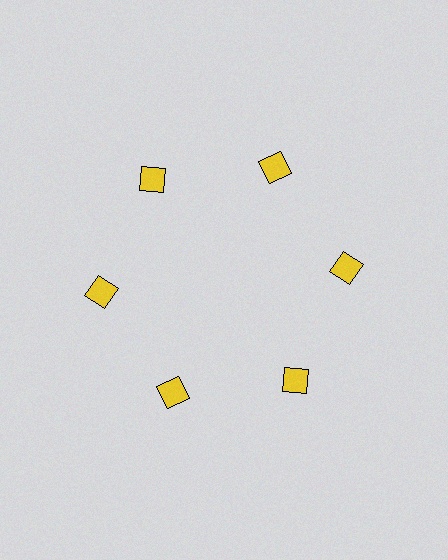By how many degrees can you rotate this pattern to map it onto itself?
The pattern maps onto itself every 60 degrees of rotation.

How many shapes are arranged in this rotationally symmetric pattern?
There are 6 shapes, arranged in 6 groups of 1.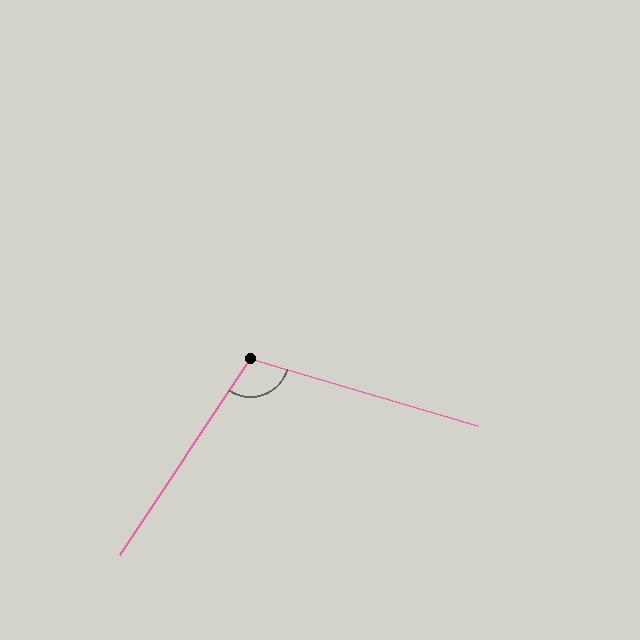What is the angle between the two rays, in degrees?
Approximately 107 degrees.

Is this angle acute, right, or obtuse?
It is obtuse.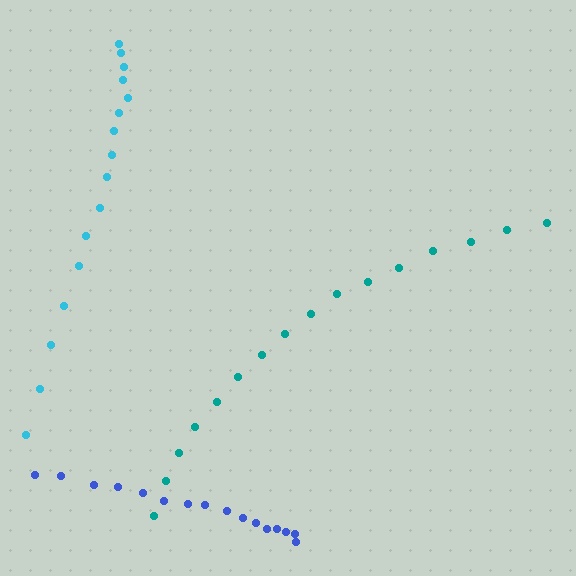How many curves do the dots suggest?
There are 3 distinct paths.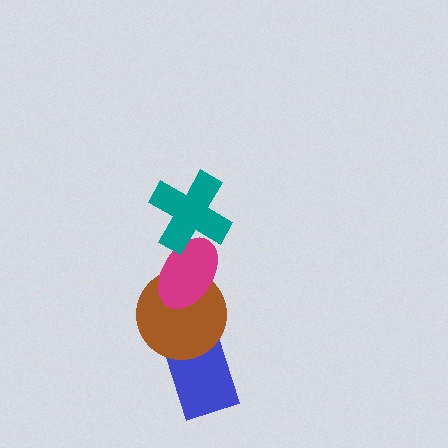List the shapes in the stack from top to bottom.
From top to bottom: the teal cross, the magenta ellipse, the brown circle, the blue rectangle.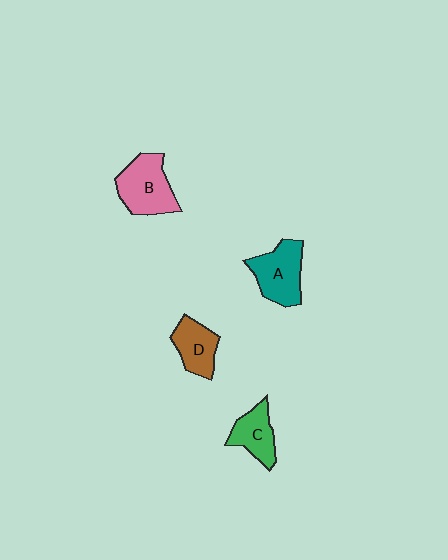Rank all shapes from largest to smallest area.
From largest to smallest: B (pink), A (teal), D (brown), C (green).